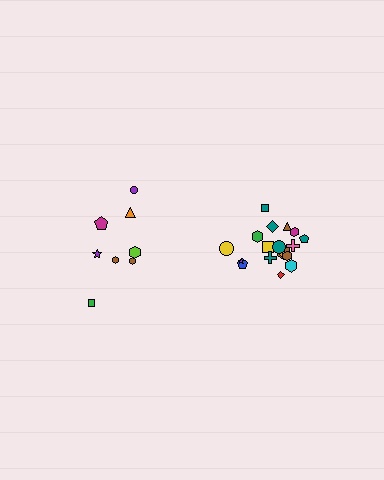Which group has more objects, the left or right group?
The right group.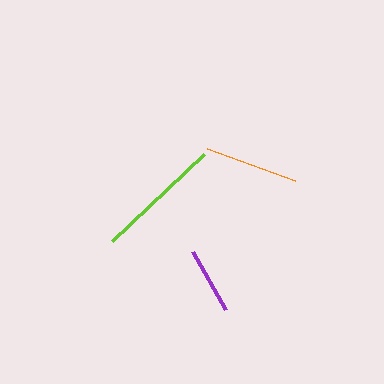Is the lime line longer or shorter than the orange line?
The lime line is longer than the orange line.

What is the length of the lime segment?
The lime segment is approximately 127 pixels long.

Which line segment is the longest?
The lime line is the longest at approximately 127 pixels.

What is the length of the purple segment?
The purple segment is approximately 67 pixels long.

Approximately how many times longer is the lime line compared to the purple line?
The lime line is approximately 1.9 times the length of the purple line.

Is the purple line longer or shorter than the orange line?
The orange line is longer than the purple line.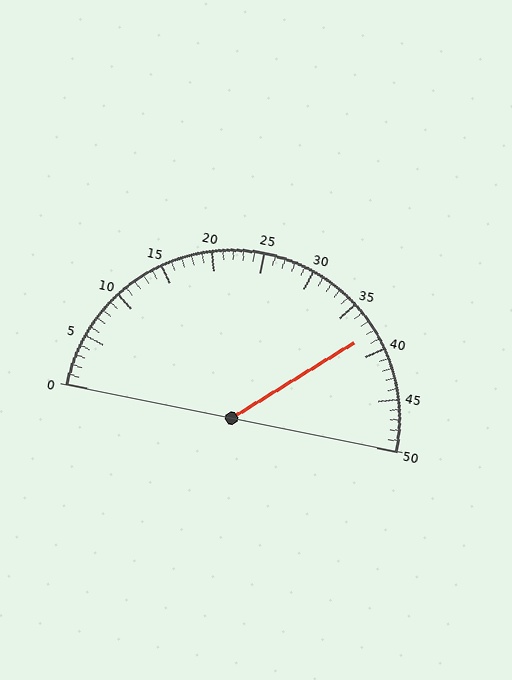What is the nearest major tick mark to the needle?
The nearest major tick mark is 40.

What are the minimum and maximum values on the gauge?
The gauge ranges from 0 to 50.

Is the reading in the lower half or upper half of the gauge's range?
The reading is in the upper half of the range (0 to 50).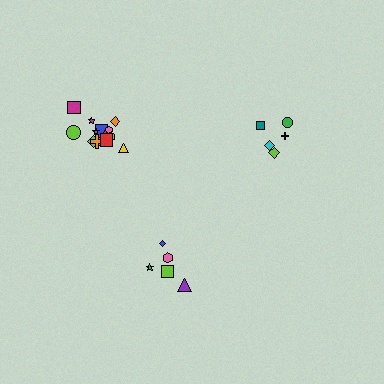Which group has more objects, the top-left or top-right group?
The top-left group.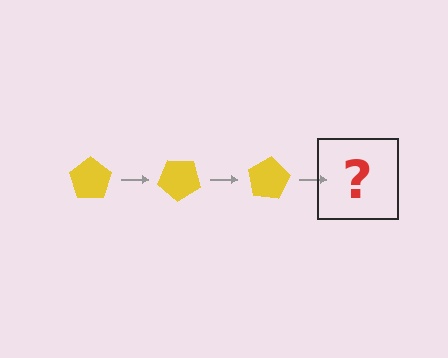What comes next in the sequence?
The next element should be a yellow pentagon rotated 120 degrees.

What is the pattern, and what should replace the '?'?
The pattern is that the pentagon rotates 40 degrees each step. The '?' should be a yellow pentagon rotated 120 degrees.